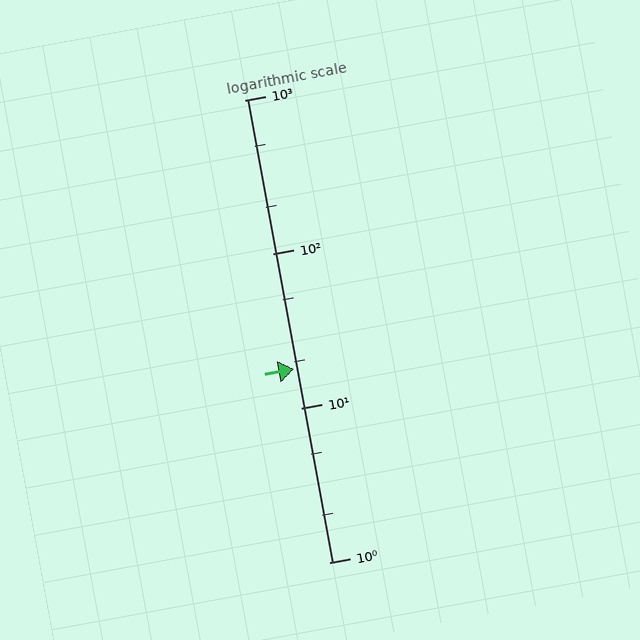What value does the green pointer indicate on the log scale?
The pointer indicates approximately 18.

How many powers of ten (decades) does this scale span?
The scale spans 3 decades, from 1 to 1000.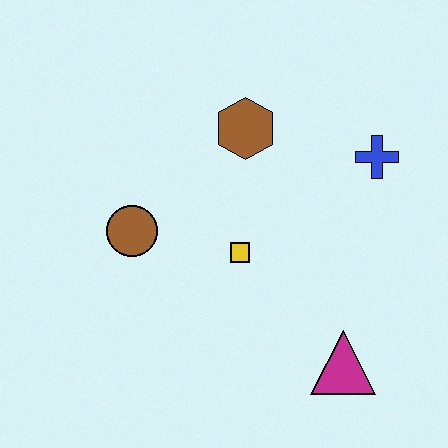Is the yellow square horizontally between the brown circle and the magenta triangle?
Yes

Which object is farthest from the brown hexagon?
The magenta triangle is farthest from the brown hexagon.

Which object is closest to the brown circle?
The yellow square is closest to the brown circle.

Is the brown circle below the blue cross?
Yes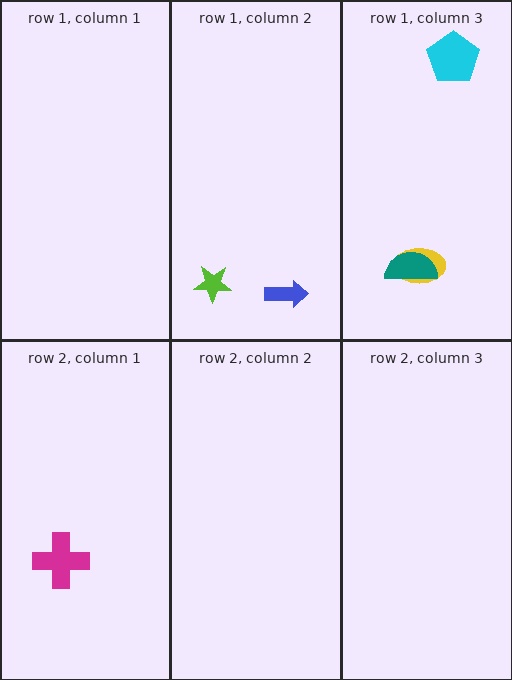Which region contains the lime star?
The row 1, column 2 region.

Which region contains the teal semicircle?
The row 1, column 3 region.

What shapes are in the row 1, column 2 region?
The blue arrow, the lime star.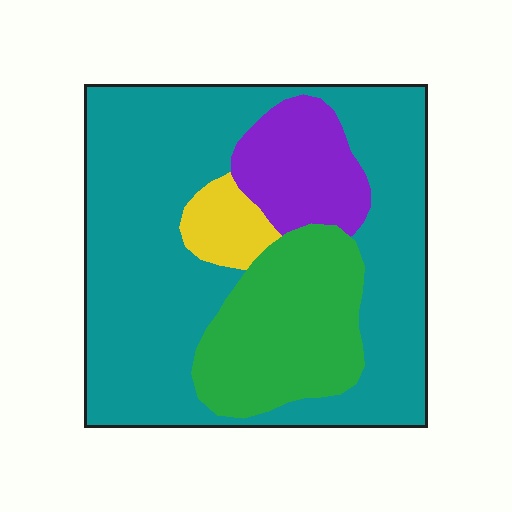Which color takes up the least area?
Yellow, at roughly 5%.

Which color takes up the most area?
Teal, at roughly 65%.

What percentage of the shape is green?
Green takes up about one fifth (1/5) of the shape.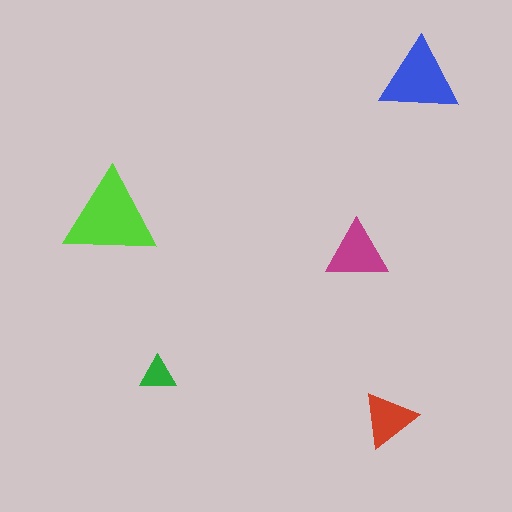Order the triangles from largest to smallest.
the lime one, the blue one, the magenta one, the red one, the green one.